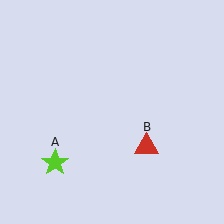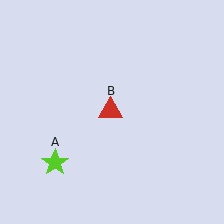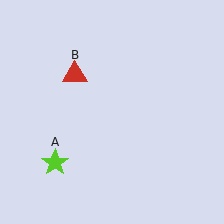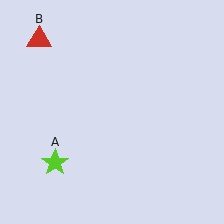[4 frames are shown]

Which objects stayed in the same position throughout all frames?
Lime star (object A) remained stationary.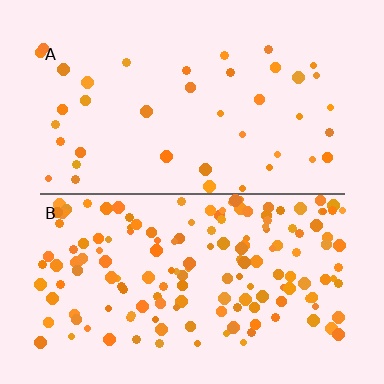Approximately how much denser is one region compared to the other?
Approximately 4.0× — region B over region A.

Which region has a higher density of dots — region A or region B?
B (the bottom).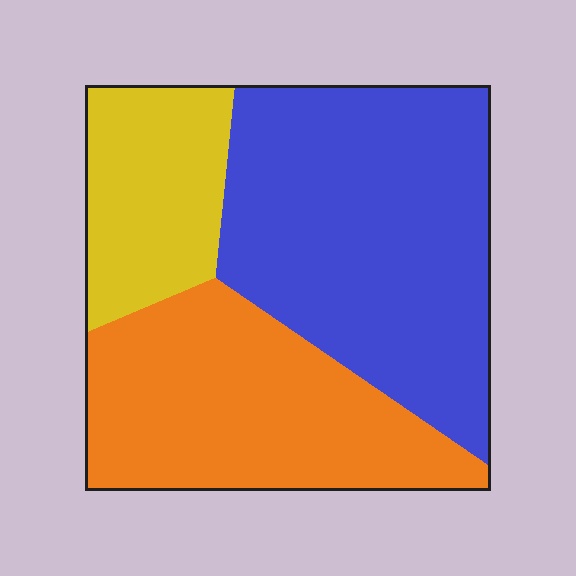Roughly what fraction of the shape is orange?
Orange takes up about one third (1/3) of the shape.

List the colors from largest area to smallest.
From largest to smallest: blue, orange, yellow.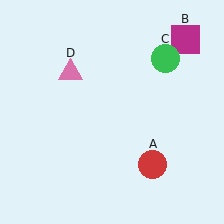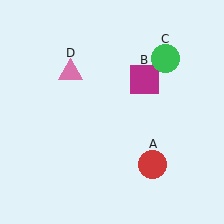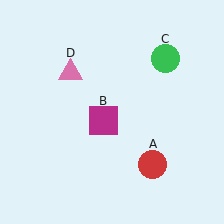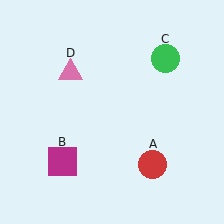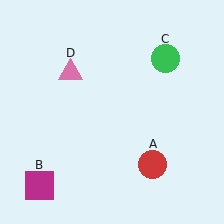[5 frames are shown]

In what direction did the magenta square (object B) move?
The magenta square (object B) moved down and to the left.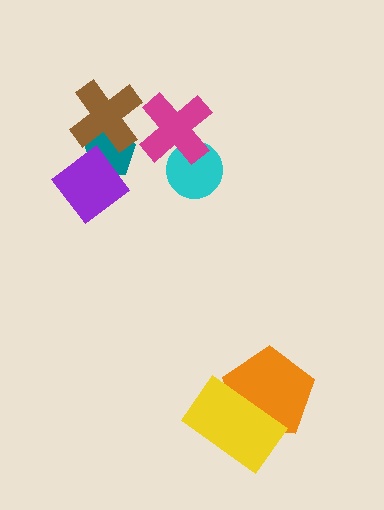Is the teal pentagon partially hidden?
Yes, it is partially covered by another shape.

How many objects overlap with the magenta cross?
1 object overlaps with the magenta cross.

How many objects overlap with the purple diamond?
1 object overlaps with the purple diamond.